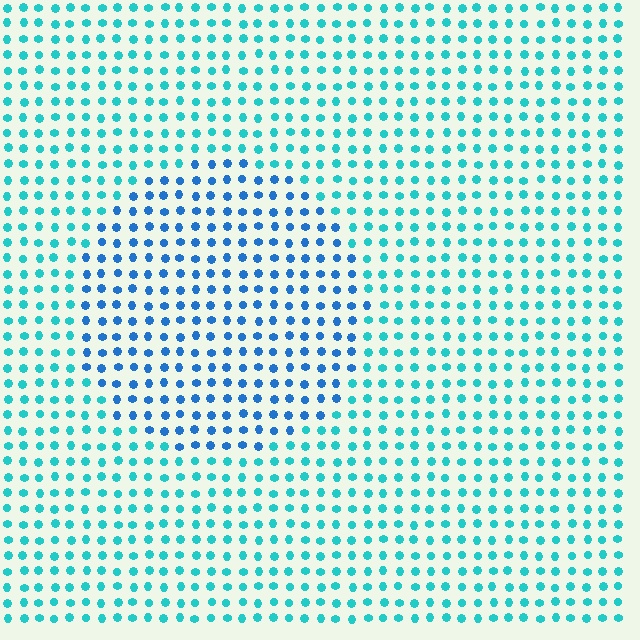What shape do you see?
I see a circle.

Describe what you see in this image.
The image is filled with small cyan elements in a uniform arrangement. A circle-shaped region is visible where the elements are tinted to a slightly different hue, forming a subtle color boundary.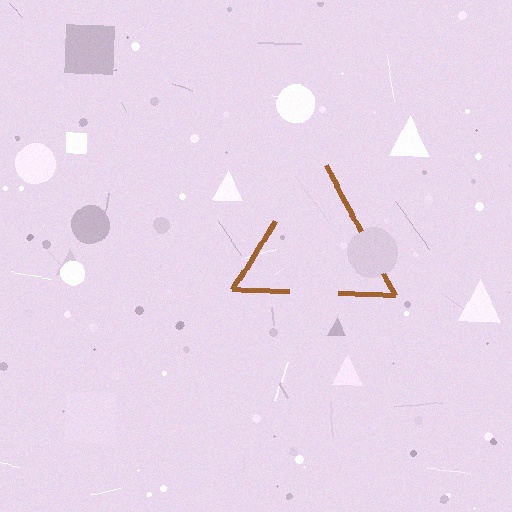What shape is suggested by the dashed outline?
The dashed outline suggests a triangle.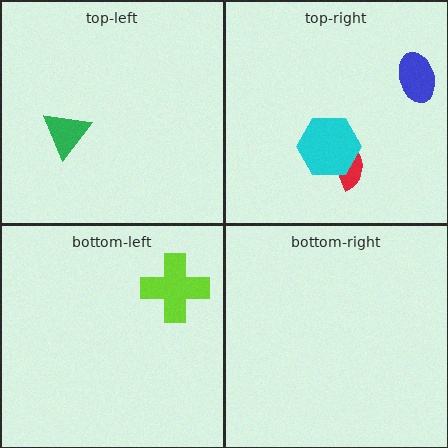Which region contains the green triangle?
The top-left region.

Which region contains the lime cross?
The bottom-left region.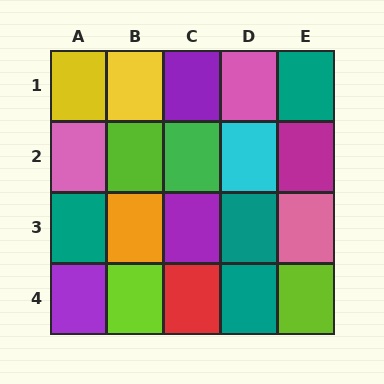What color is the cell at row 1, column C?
Purple.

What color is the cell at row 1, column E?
Teal.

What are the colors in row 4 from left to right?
Purple, lime, red, teal, lime.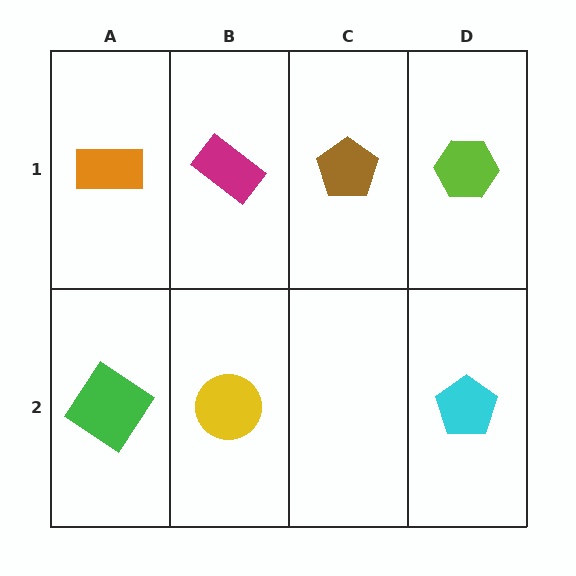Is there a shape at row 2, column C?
No, that cell is empty.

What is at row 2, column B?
A yellow circle.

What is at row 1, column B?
A magenta rectangle.